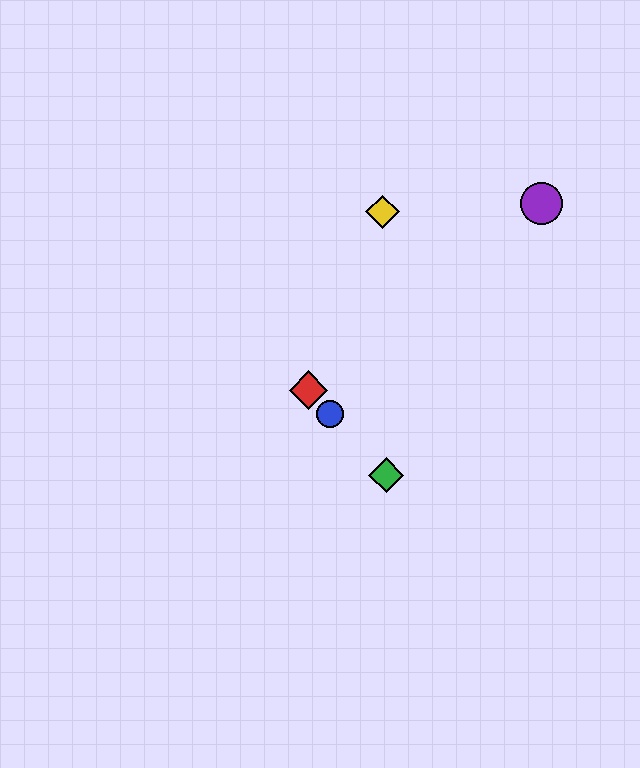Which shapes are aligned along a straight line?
The red diamond, the blue circle, the green diamond are aligned along a straight line.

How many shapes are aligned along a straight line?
3 shapes (the red diamond, the blue circle, the green diamond) are aligned along a straight line.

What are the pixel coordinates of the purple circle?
The purple circle is at (542, 204).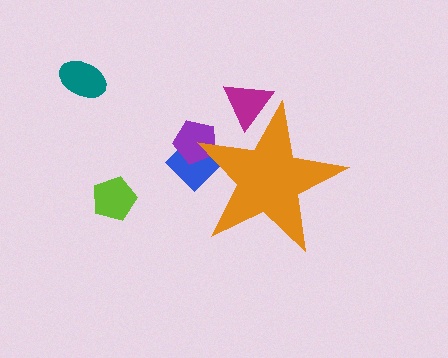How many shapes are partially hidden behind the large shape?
3 shapes are partially hidden.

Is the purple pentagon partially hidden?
Yes, the purple pentagon is partially hidden behind the orange star.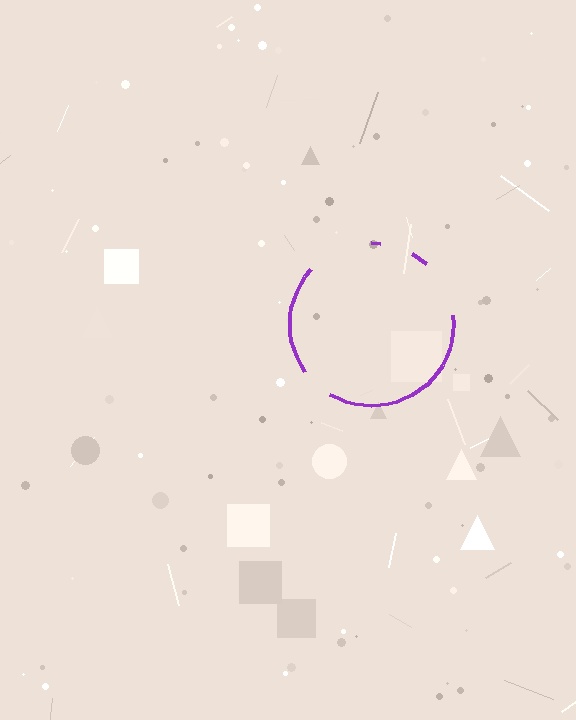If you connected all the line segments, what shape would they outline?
They would outline a circle.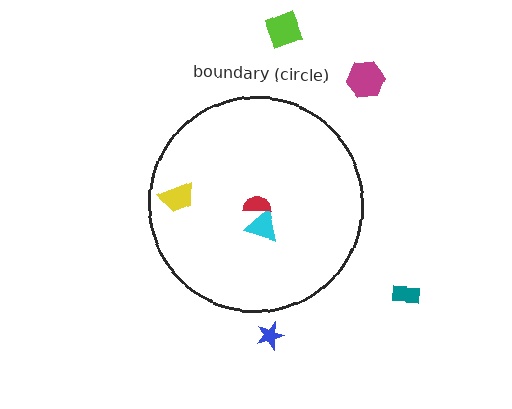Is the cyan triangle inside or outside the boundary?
Inside.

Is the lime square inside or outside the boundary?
Outside.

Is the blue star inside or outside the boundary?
Outside.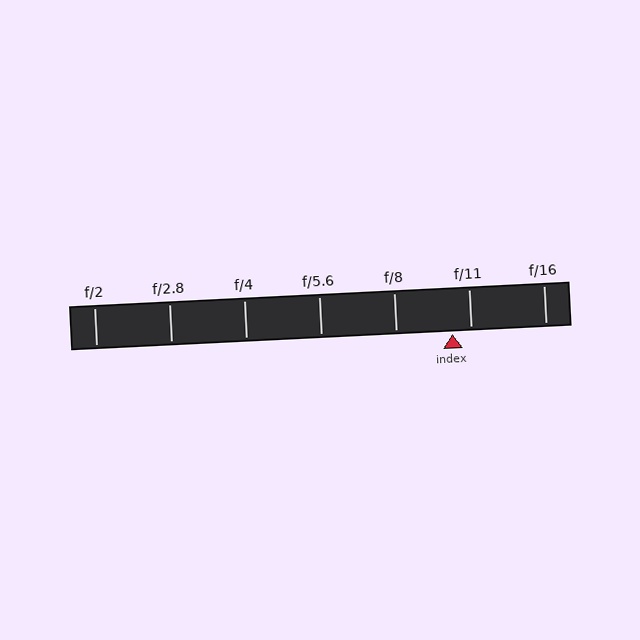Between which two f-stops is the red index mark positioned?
The index mark is between f/8 and f/11.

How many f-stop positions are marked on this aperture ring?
There are 7 f-stop positions marked.